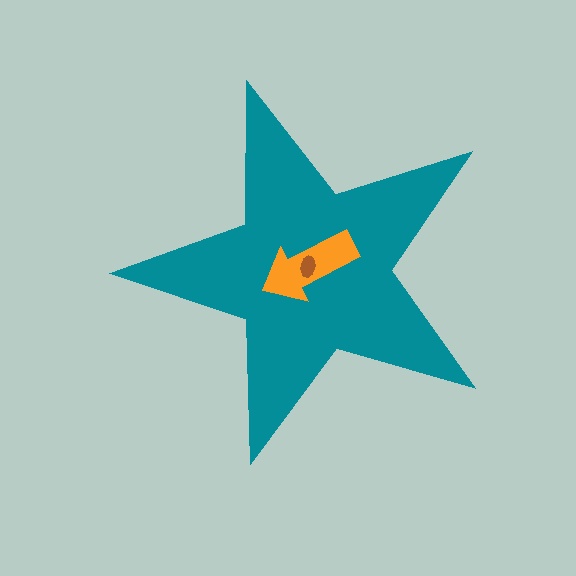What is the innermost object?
The brown ellipse.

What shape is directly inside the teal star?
The orange arrow.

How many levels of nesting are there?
3.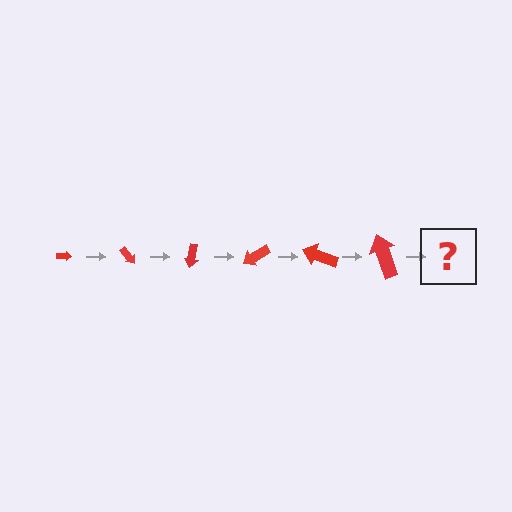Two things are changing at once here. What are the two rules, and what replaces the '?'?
The two rules are that the arrow grows larger each step and it rotates 50 degrees each step. The '?' should be an arrow, larger than the previous one and rotated 300 degrees from the start.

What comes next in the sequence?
The next element should be an arrow, larger than the previous one and rotated 300 degrees from the start.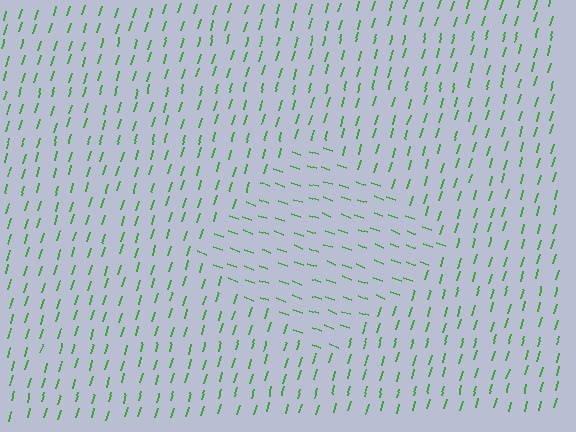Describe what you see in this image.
The image is filled with small green line segments. A diamond region in the image has lines oriented differently from the surrounding lines, creating a visible texture boundary.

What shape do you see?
I see a diamond.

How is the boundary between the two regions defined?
The boundary is defined purely by a change in line orientation (approximately 86 degrees difference). All lines are the same color and thickness.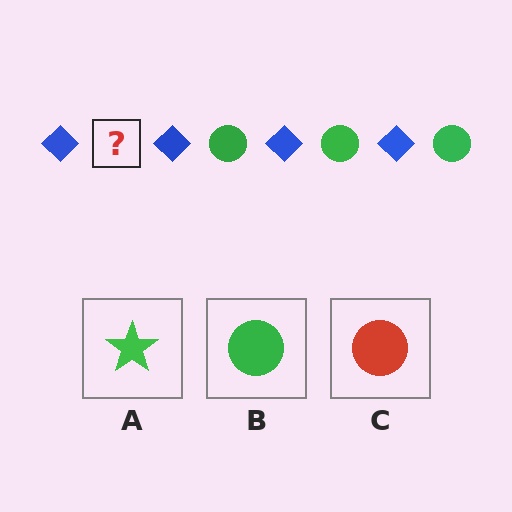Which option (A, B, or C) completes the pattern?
B.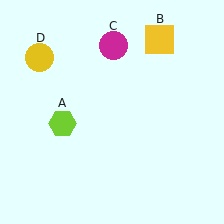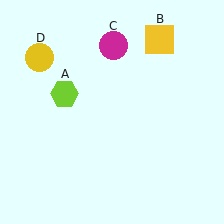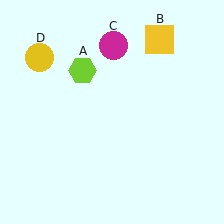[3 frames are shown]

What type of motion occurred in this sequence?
The lime hexagon (object A) rotated clockwise around the center of the scene.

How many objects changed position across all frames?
1 object changed position: lime hexagon (object A).